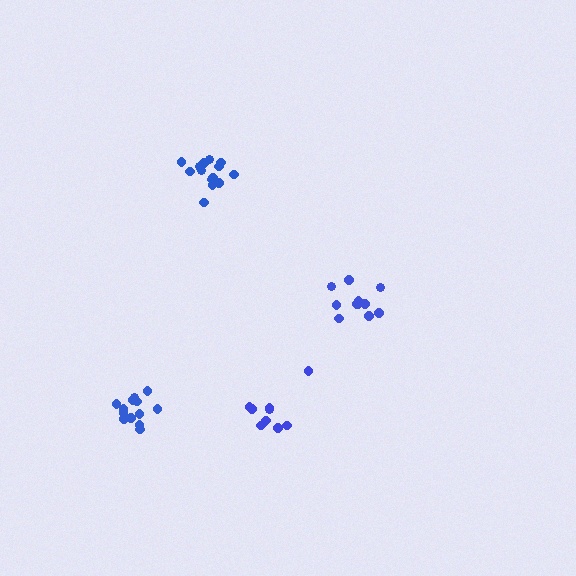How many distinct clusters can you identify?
There are 4 distinct clusters.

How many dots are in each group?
Group 1: 14 dots, Group 2: 11 dots, Group 3: 13 dots, Group 4: 10 dots (48 total).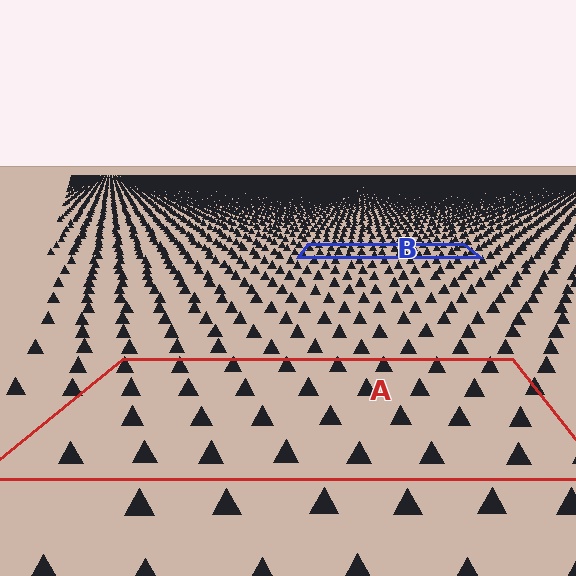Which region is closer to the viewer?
Region A is closer. The texture elements there are larger and more spread out.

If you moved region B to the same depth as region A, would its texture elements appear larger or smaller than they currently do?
They would appear larger. At a closer depth, the same texture elements are projected at a bigger on-screen size.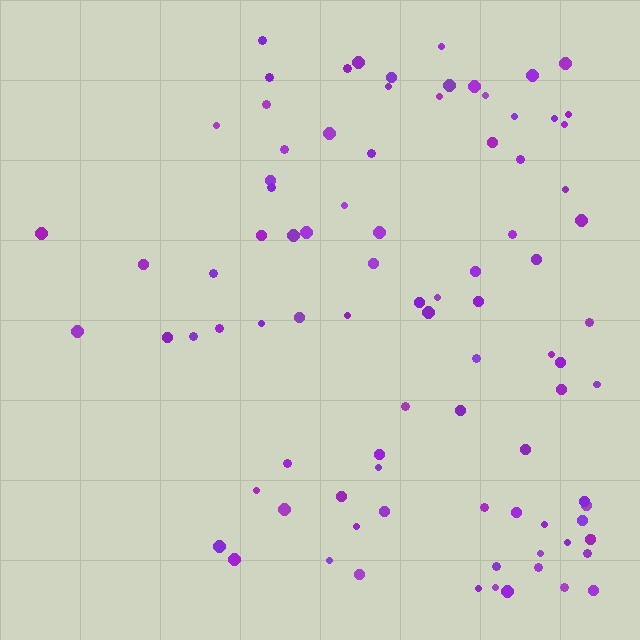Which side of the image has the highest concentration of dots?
The right.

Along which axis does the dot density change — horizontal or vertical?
Horizontal.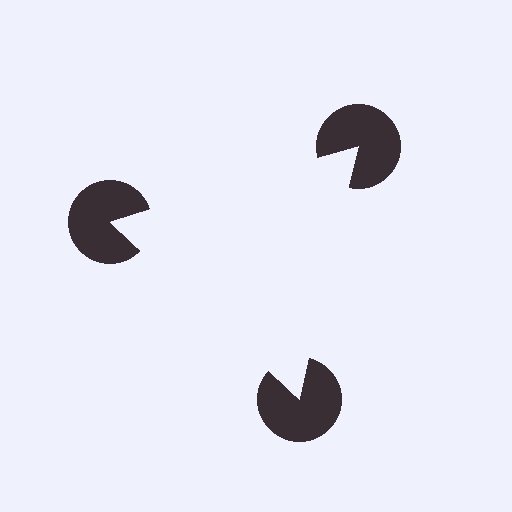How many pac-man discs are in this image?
There are 3 — one at each vertex of the illusory triangle.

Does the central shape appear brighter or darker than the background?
It typically appears slightly brighter than the background, even though no actual brightness change is drawn.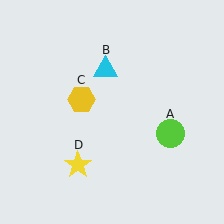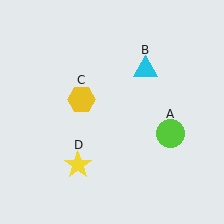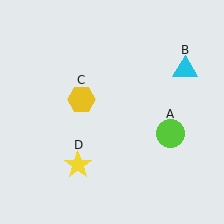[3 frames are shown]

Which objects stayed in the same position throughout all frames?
Lime circle (object A) and yellow hexagon (object C) and yellow star (object D) remained stationary.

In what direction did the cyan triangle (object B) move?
The cyan triangle (object B) moved right.